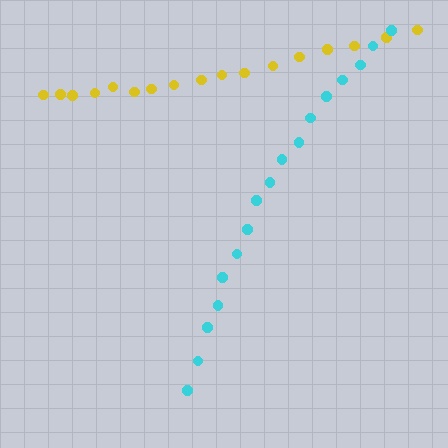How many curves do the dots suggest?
There are 2 distinct paths.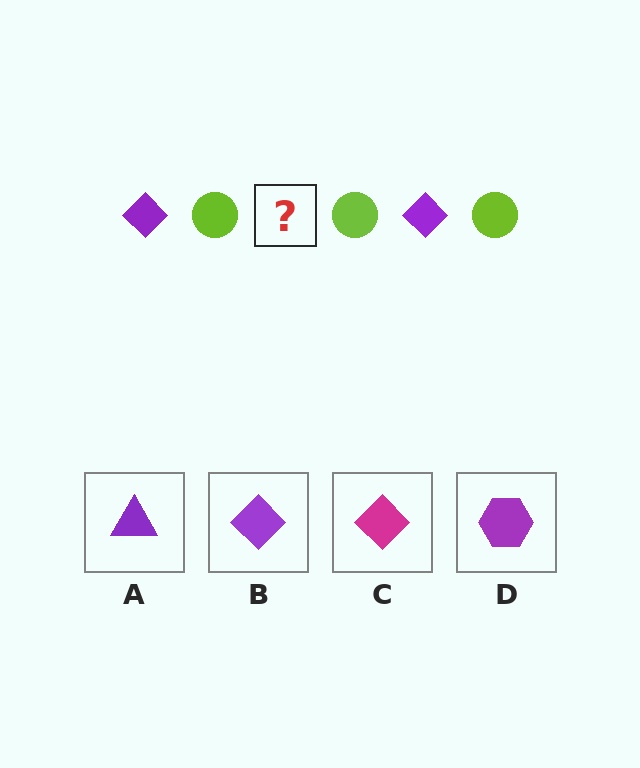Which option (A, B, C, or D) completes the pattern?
B.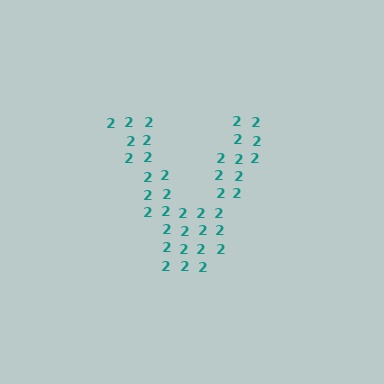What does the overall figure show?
The overall figure shows the letter V.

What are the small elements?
The small elements are digit 2's.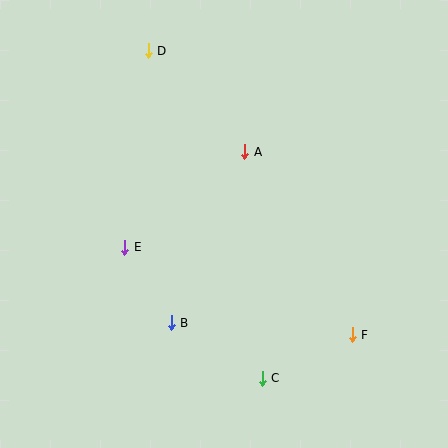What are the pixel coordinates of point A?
Point A is at (245, 152).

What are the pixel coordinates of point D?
Point D is at (148, 51).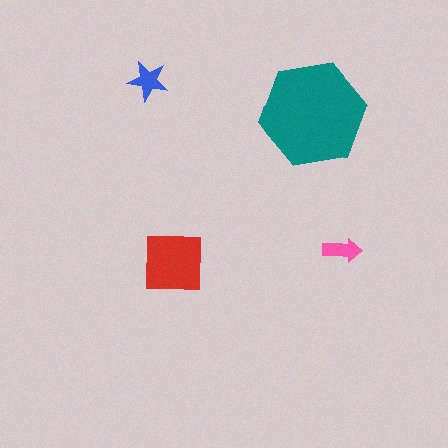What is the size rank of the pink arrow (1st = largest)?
4th.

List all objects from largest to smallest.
The teal hexagon, the red square, the blue star, the pink arrow.